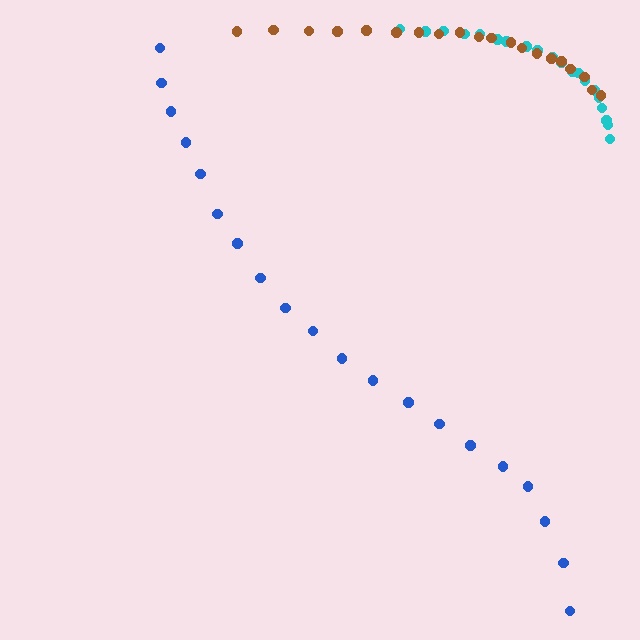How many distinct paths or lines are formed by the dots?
There are 3 distinct paths.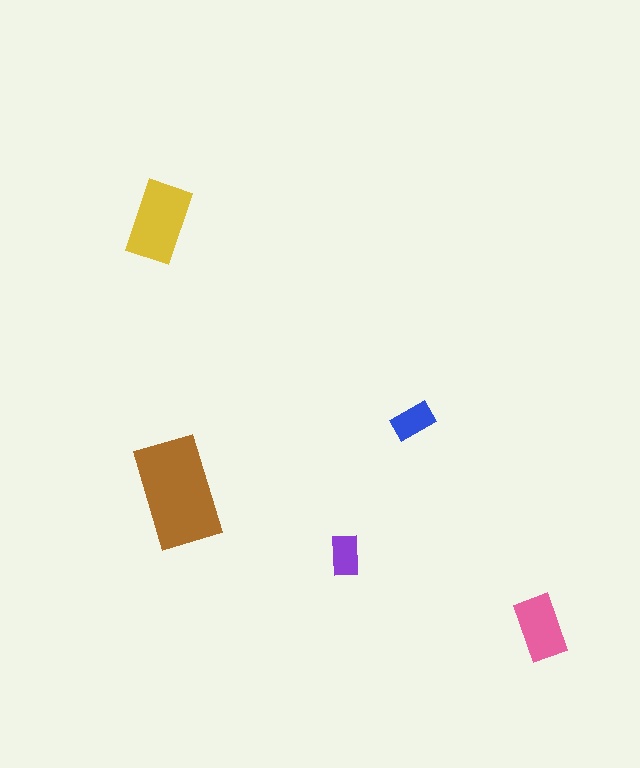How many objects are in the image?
There are 5 objects in the image.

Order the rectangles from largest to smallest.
the brown one, the yellow one, the pink one, the blue one, the purple one.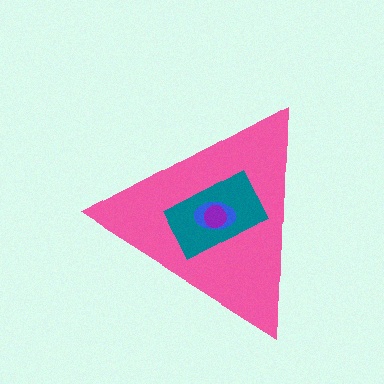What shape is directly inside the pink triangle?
The teal rectangle.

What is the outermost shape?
The pink triangle.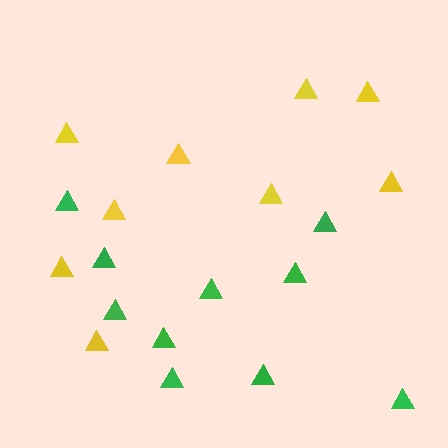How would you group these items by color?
There are 2 groups: one group of yellow triangles (9) and one group of green triangles (10).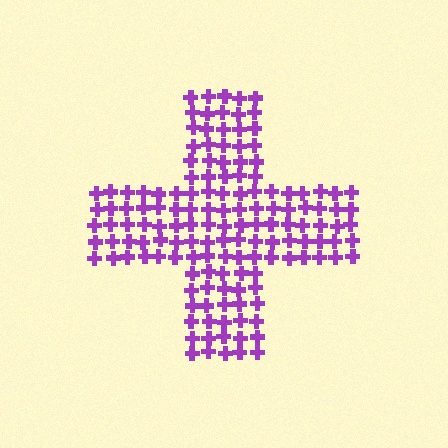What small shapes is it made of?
It is made of small crosses.